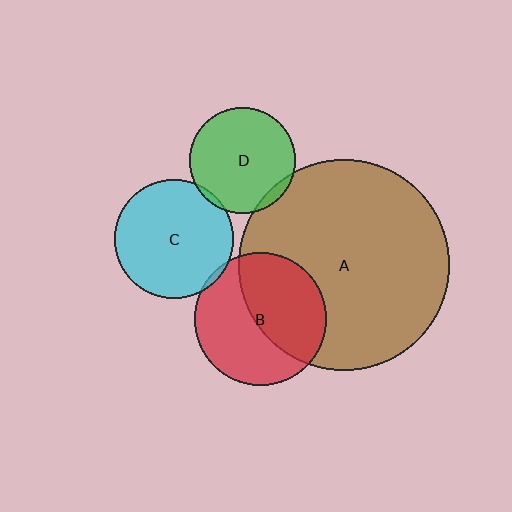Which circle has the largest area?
Circle A (brown).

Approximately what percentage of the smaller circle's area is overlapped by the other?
Approximately 50%.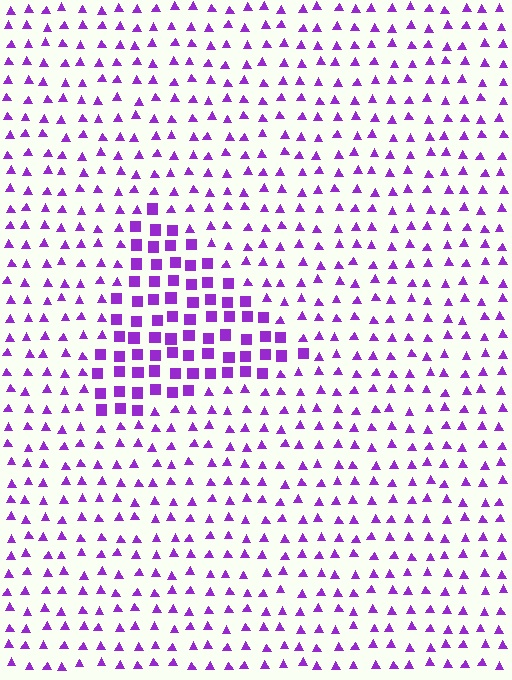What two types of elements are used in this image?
The image uses squares inside the triangle region and triangles outside it.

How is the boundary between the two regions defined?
The boundary is defined by a change in element shape: squares inside vs. triangles outside. All elements share the same color and spacing.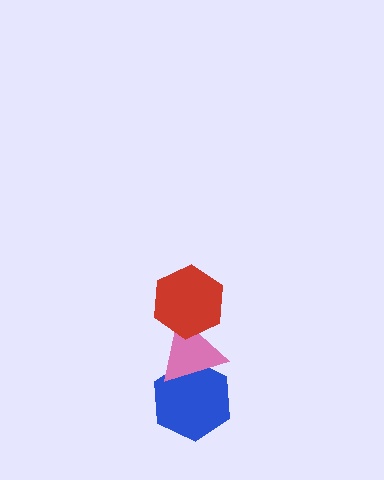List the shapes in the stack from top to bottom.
From top to bottom: the red hexagon, the pink triangle, the blue hexagon.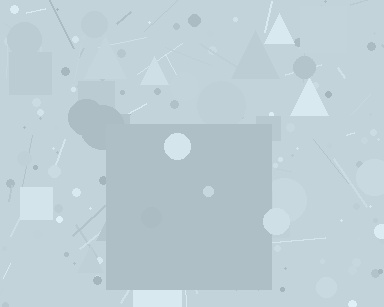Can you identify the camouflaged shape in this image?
The camouflaged shape is a square.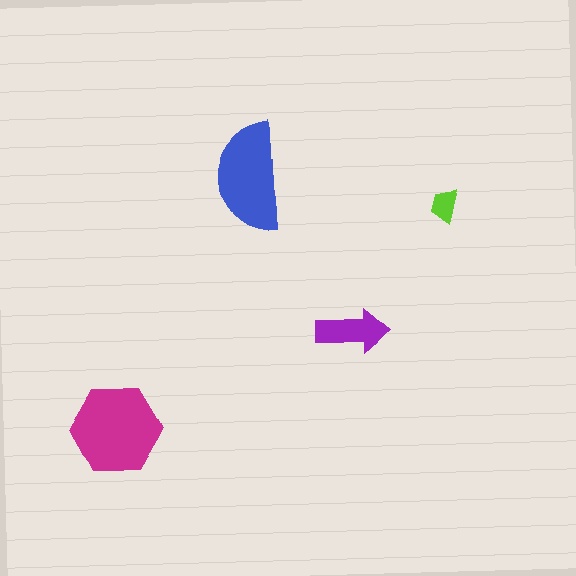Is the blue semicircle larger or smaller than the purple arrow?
Larger.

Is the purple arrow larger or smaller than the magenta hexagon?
Smaller.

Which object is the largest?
The magenta hexagon.